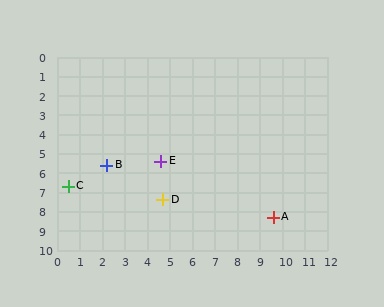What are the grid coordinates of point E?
Point E is at approximately (4.6, 5.4).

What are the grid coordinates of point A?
Point A is at approximately (9.6, 8.3).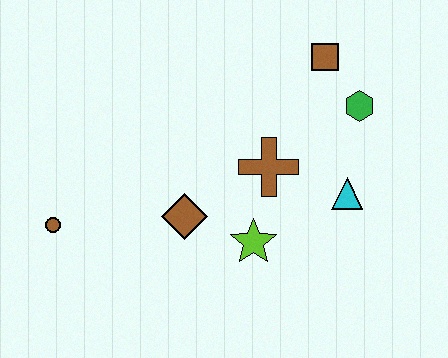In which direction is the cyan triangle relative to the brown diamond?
The cyan triangle is to the right of the brown diamond.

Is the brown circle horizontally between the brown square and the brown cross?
No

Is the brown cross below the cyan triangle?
No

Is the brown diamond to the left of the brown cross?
Yes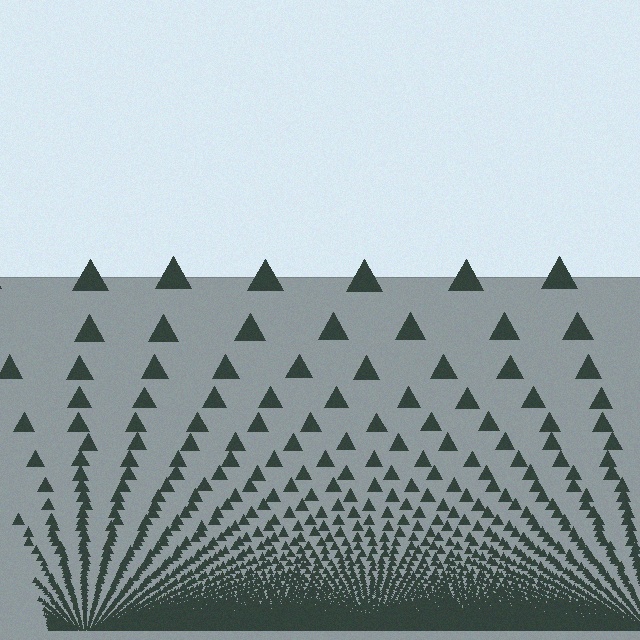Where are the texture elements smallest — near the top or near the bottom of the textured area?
Near the bottom.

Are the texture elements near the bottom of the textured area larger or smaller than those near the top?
Smaller. The gradient is inverted — elements near the bottom are smaller and denser.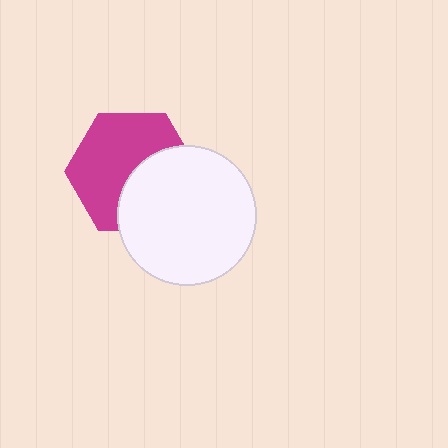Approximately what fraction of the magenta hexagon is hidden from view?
Roughly 40% of the magenta hexagon is hidden behind the white circle.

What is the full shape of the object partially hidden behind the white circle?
The partially hidden object is a magenta hexagon.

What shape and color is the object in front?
The object in front is a white circle.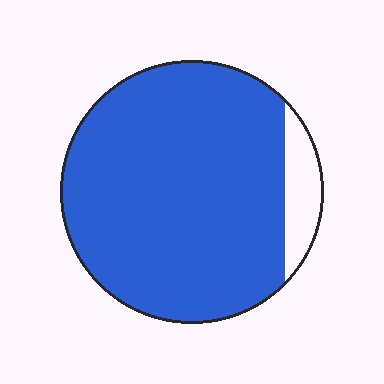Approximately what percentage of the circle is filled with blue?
Approximately 90%.